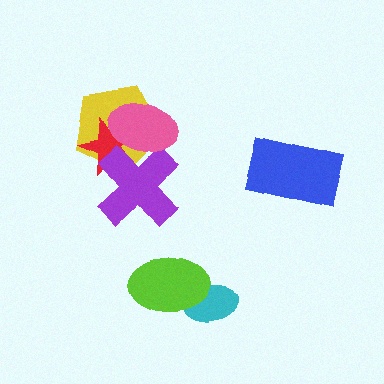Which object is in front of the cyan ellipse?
The lime ellipse is in front of the cyan ellipse.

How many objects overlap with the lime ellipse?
1 object overlaps with the lime ellipse.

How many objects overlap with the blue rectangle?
0 objects overlap with the blue rectangle.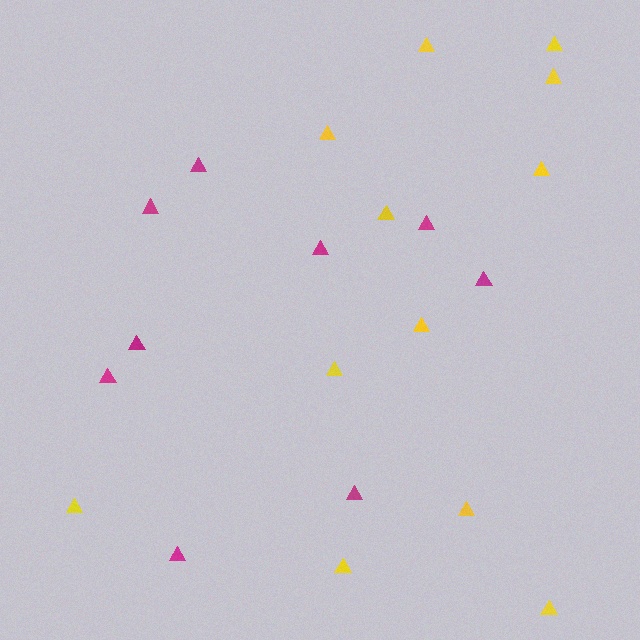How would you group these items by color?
There are 2 groups: one group of yellow triangles (12) and one group of magenta triangles (9).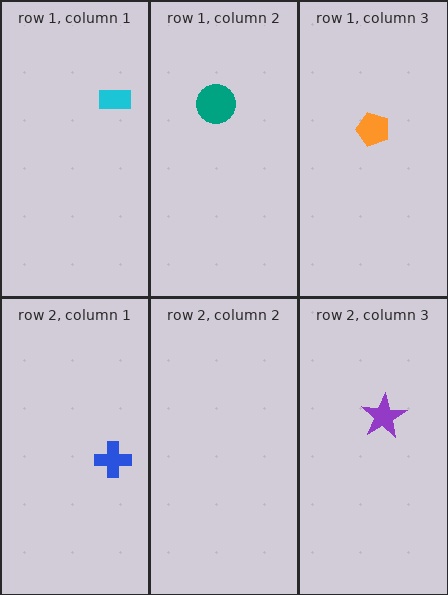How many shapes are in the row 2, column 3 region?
1.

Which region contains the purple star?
The row 2, column 3 region.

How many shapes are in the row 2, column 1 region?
1.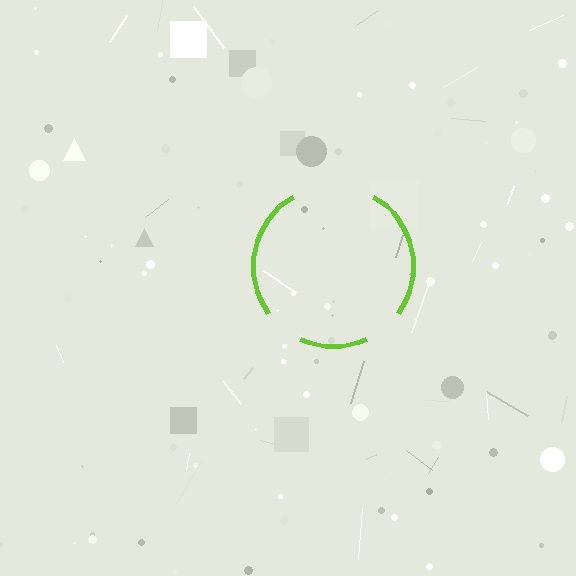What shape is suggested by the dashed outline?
The dashed outline suggests a circle.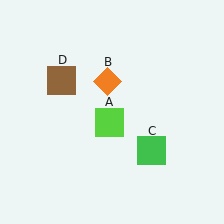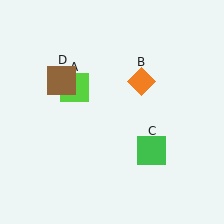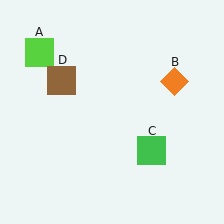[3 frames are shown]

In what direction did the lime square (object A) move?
The lime square (object A) moved up and to the left.